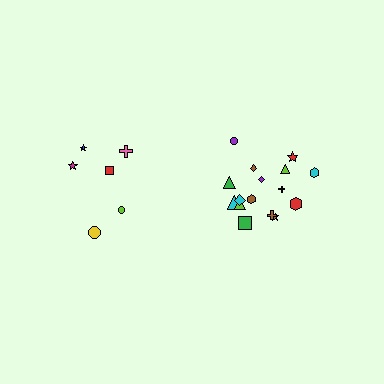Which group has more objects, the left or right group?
The right group.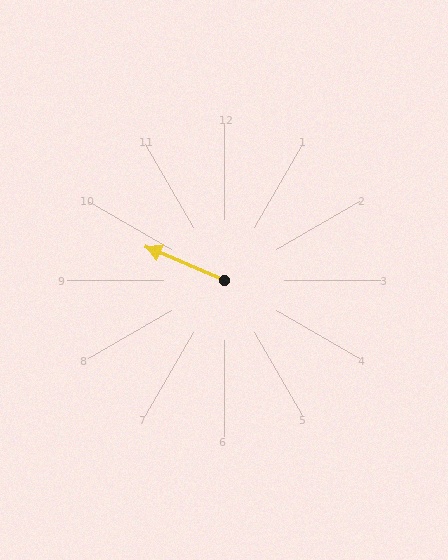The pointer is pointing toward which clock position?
Roughly 10 o'clock.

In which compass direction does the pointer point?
Northwest.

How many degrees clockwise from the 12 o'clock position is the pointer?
Approximately 293 degrees.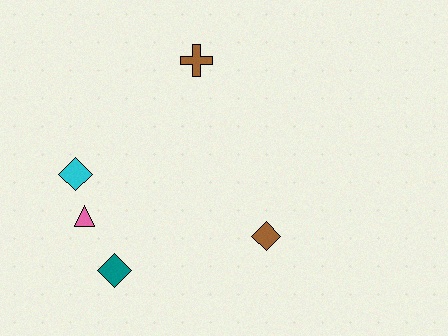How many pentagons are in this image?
There are no pentagons.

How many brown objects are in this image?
There are 2 brown objects.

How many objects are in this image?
There are 5 objects.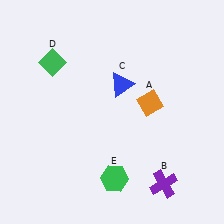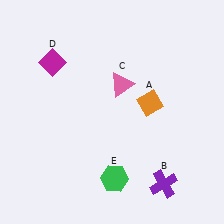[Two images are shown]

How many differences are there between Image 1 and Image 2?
There are 2 differences between the two images.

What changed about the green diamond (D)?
In Image 1, D is green. In Image 2, it changed to magenta.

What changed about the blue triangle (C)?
In Image 1, C is blue. In Image 2, it changed to pink.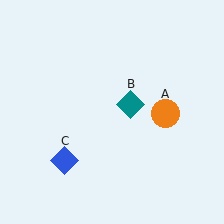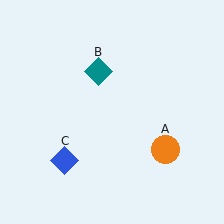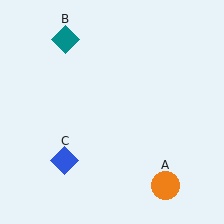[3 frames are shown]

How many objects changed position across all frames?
2 objects changed position: orange circle (object A), teal diamond (object B).